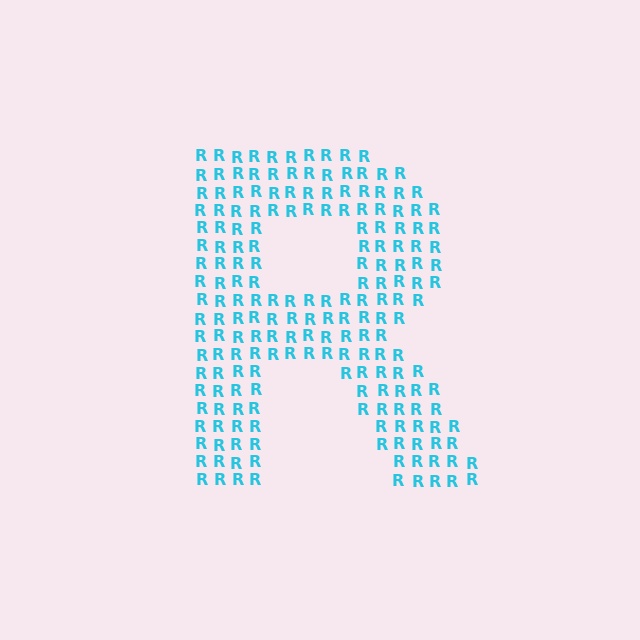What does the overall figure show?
The overall figure shows the letter R.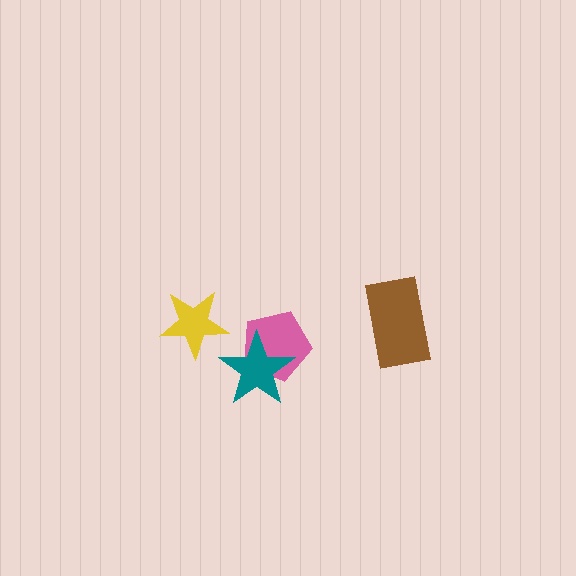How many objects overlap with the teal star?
1 object overlaps with the teal star.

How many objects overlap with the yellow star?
0 objects overlap with the yellow star.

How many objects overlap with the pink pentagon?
1 object overlaps with the pink pentagon.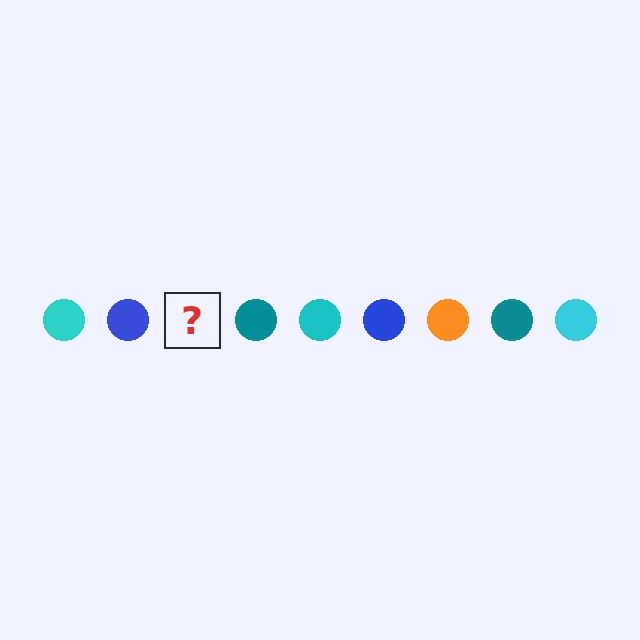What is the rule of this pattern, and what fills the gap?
The rule is that the pattern cycles through cyan, blue, orange, teal circles. The gap should be filled with an orange circle.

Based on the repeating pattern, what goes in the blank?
The blank should be an orange circle.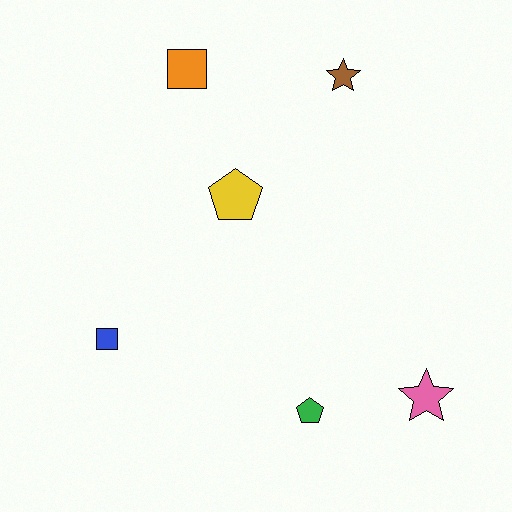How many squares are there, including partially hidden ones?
There are 2 squares.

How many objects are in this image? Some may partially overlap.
There are 6 objects.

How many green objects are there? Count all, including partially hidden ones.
There is 1 green object.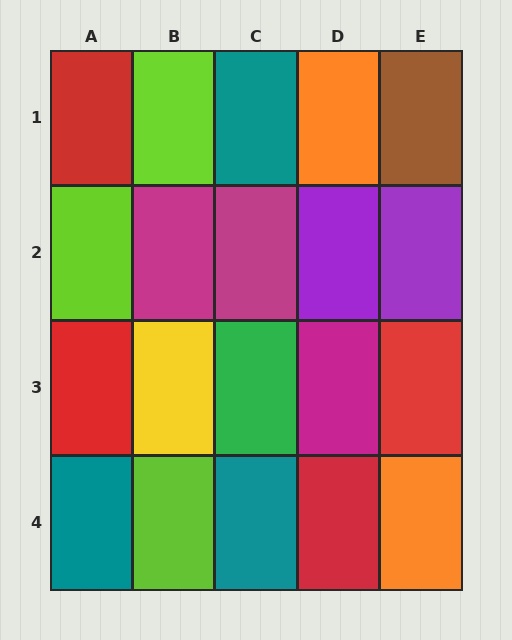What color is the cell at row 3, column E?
Red.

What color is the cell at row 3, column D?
Magenta.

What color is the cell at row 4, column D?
Red.